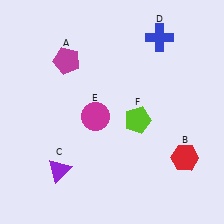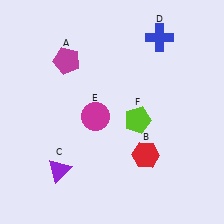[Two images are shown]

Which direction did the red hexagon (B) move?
The red hexagon (B) moved left.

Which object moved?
The red hexagon (B) moved left.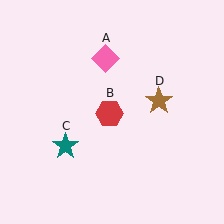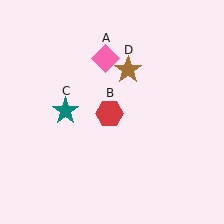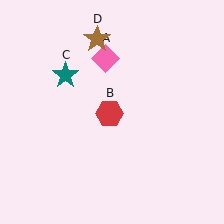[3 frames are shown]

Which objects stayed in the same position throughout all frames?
Pink diamond (object A) and red hexagon (object B) remained stationary.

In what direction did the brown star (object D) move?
The brown star (object D) moved up and to the left.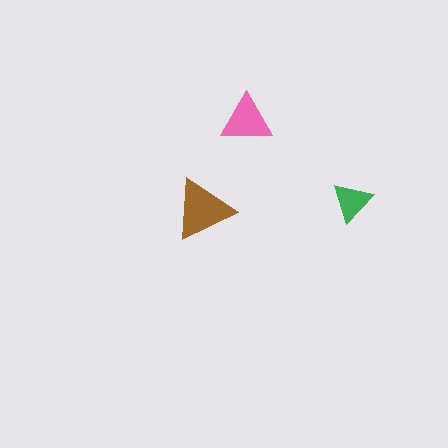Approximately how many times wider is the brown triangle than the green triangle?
About 1.5 times wider.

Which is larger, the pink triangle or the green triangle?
The pink one.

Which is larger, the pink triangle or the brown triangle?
The brown one.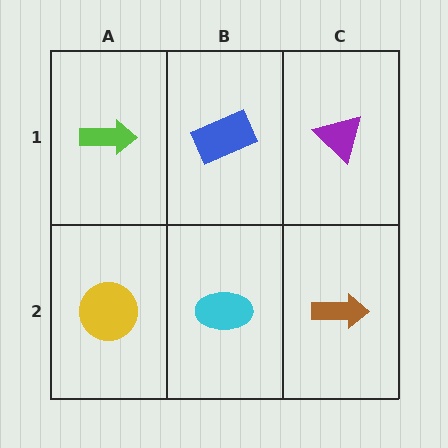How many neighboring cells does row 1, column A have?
2.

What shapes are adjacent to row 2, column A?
A lime arrow (row 1, column A), a cyan ellipse (row 2, column B).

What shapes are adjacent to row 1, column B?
A cyan ellipse (row 2, column B), a lime arrow (row 1, column A), a purple triangle (row 1, column C).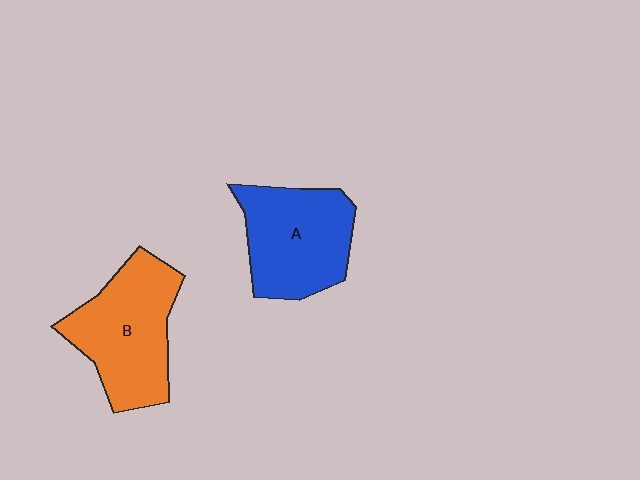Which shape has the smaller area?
Shape A (blue).